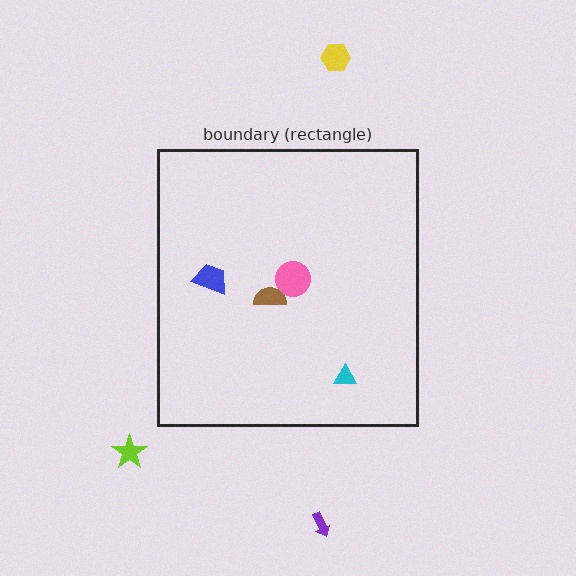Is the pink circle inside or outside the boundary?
Inside.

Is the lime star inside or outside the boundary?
Outside.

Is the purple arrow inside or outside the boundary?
Outside.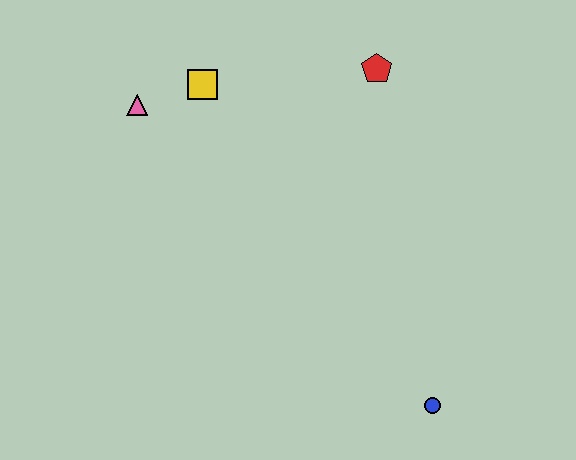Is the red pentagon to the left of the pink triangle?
No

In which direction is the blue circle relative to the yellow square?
The blue circle is below the yellow square.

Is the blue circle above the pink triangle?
No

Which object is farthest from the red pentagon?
The blue circle is farthest from the red pentagon.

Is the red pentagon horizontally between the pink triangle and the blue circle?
Yes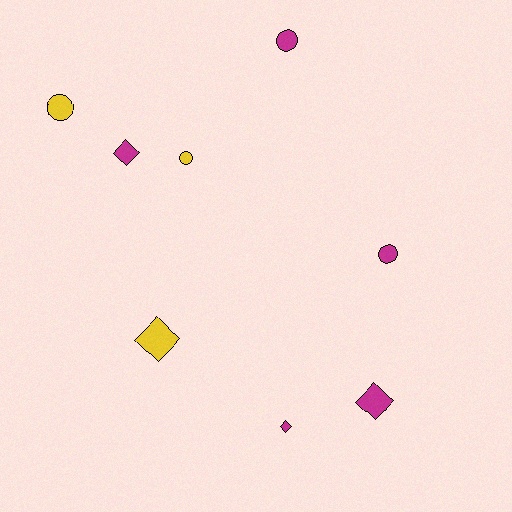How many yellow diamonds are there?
There is 1 yellow diamond.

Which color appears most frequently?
Magenta, with 5 objects.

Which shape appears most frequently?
Circle, with 4 objects.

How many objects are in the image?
There are 8 objects.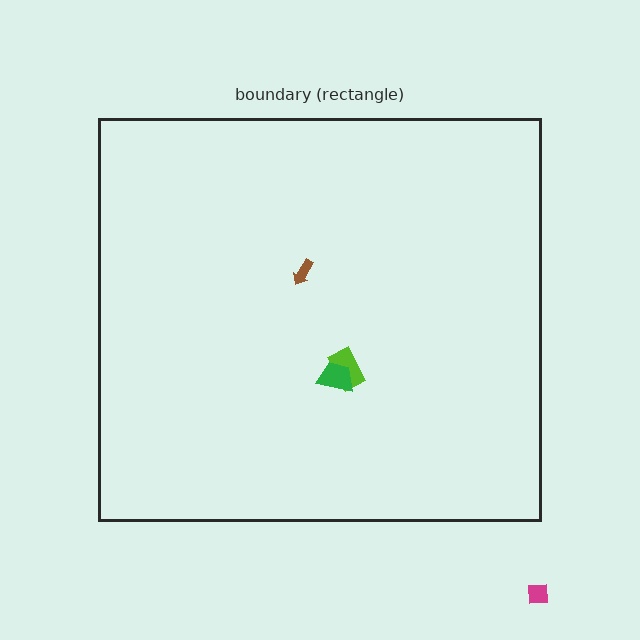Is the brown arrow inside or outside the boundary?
Inside.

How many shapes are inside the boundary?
3 inside, 1 outside.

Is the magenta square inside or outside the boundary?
Outside.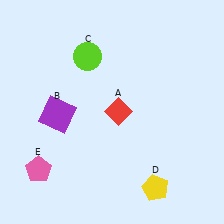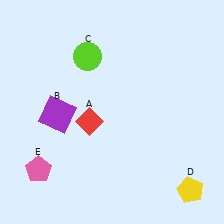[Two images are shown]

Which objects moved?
The objects that moved are: the red diamond (A), the yellow pentagon (D).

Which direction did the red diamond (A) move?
The red diamond (A) moved left.